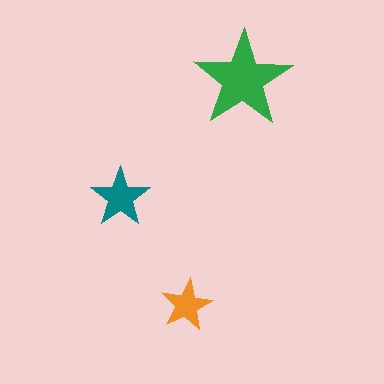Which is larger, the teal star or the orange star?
The teal one.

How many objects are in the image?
There are 3 objects in the image.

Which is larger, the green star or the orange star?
The green one.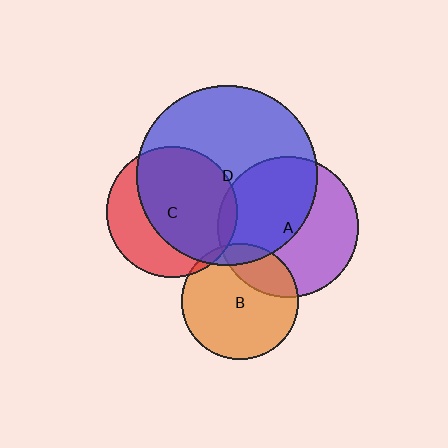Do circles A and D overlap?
Yes.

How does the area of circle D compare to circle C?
Approximately 1.9 times.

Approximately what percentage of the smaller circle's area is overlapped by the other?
Approximately 50%.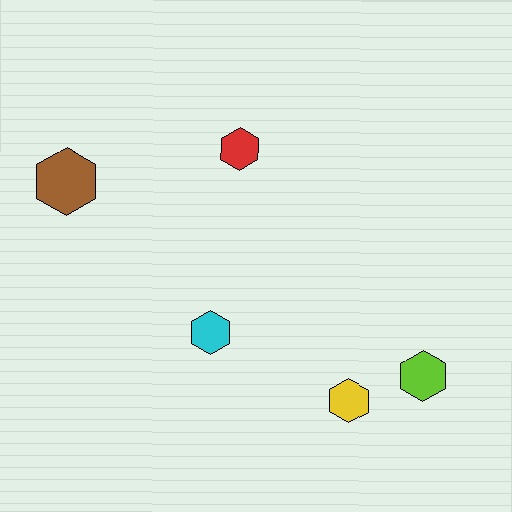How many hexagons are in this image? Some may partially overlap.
There are 5 hexagons.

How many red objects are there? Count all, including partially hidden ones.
There is 1 red object.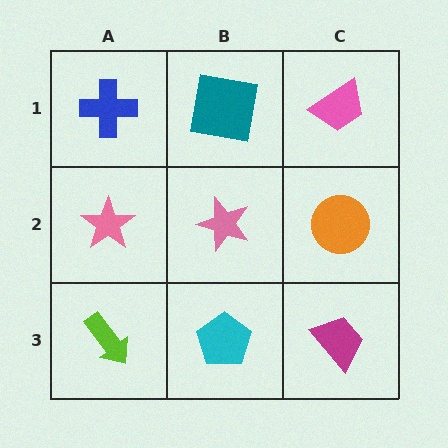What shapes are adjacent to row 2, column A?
A blue cross (row 1, column A), a lime arrow (row 3, column A), a pink star (row 2, column B).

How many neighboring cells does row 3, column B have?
3.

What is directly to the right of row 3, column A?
A cyan pentagon.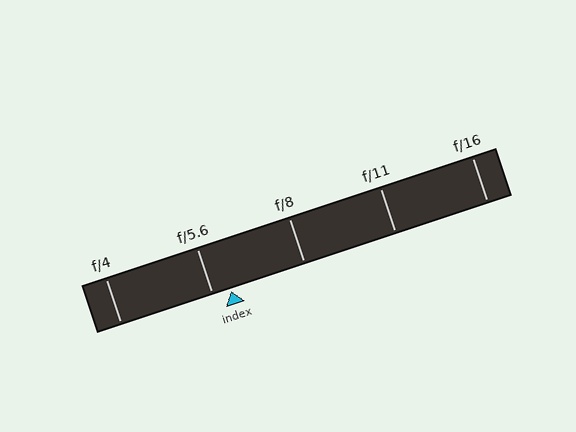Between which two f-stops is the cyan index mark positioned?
The index mark is between f/5.6 and f/8.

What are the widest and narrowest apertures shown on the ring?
The widest aperture shown is f/4 and the narrowest is f/16.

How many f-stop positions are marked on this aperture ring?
There are 5 f-stop positions marked.